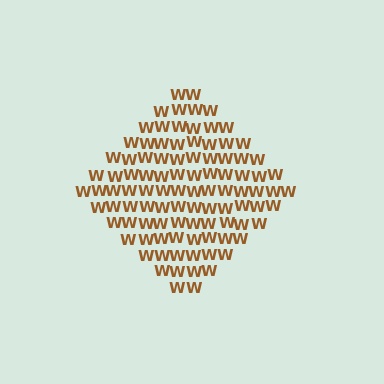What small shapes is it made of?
It is made of small letter W's.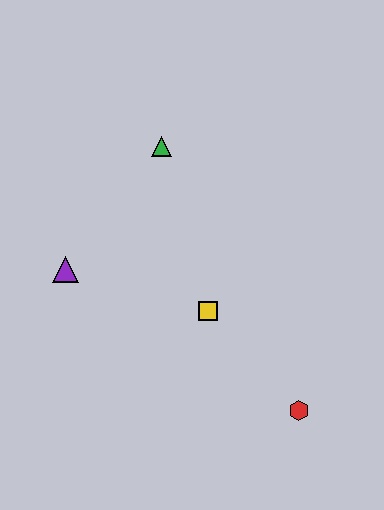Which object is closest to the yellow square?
The red hexagon is closest to the yellow square.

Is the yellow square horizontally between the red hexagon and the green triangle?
Yes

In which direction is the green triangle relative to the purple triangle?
The green triangle is above the purple triangle.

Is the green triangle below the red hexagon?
No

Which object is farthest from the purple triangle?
The red hexagon is farthest from the purple triangle.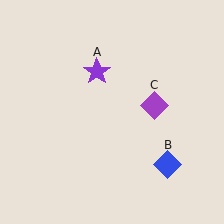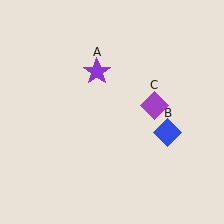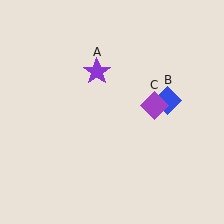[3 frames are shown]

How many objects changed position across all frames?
1 object changed position: blue diamond (object B).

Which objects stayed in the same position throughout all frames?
Purple star (object A) and purple diamond (object C) remained stationary.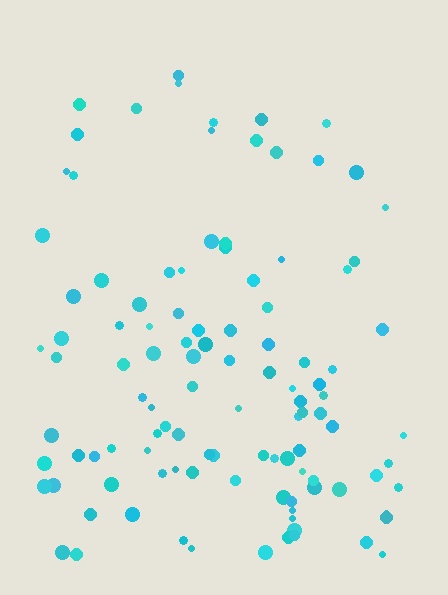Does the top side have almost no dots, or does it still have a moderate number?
Still a moderate number, just noticeably fewer than the bottom.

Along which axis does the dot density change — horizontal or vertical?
Vertical.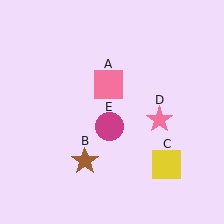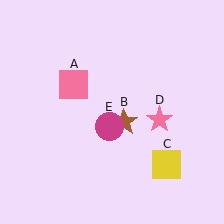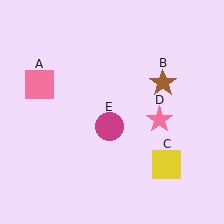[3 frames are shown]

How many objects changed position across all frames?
2 objects changed position: pink square (object A), brown star (object B).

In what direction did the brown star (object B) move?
The brown star (object B) moved up and to the right.